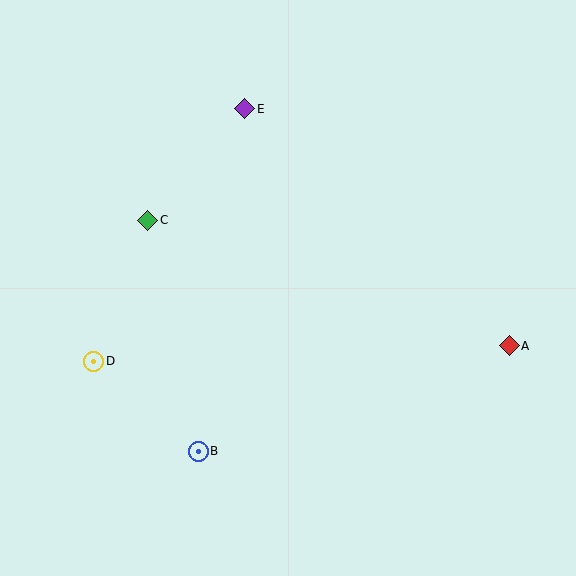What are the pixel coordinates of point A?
Point A is at (509, 346).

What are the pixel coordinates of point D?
Point D is at (94, 361).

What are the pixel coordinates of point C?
Point C is at (148, 220).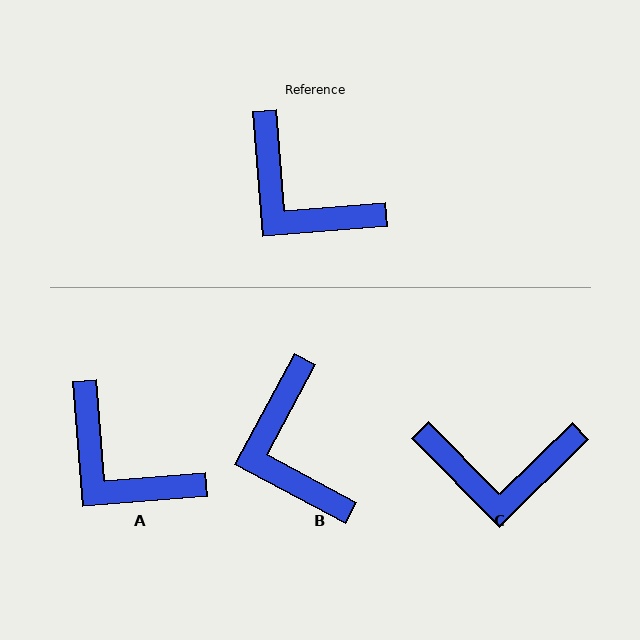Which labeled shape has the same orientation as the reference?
A.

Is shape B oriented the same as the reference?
No, it is off by about 33 degrees.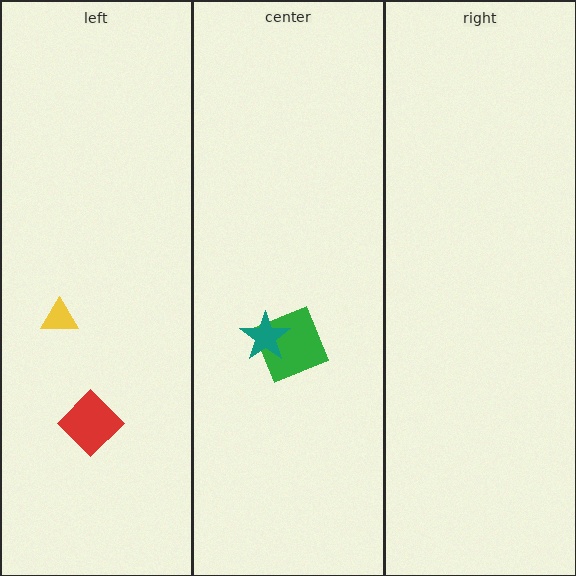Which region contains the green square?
The center region.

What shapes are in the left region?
The red diamond, the yellow triangle.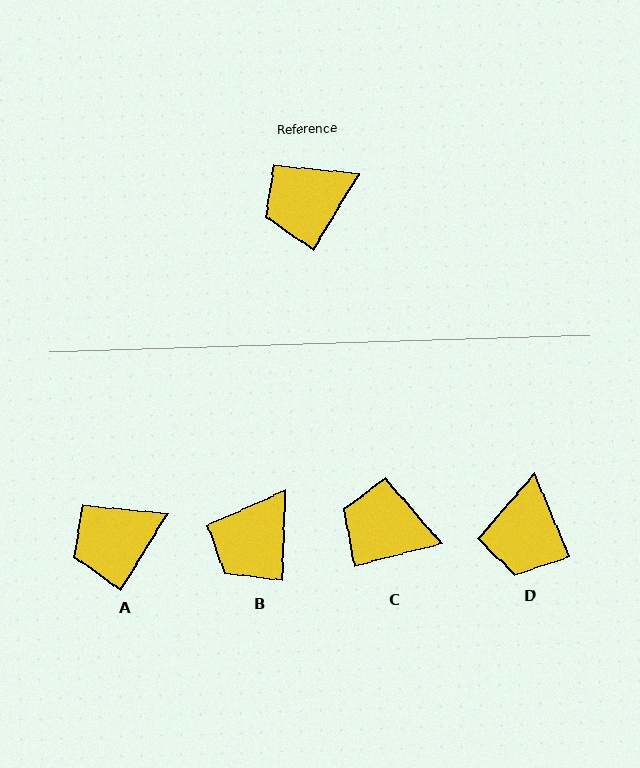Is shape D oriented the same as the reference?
No, it is off by about 54 degrees.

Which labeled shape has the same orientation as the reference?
A.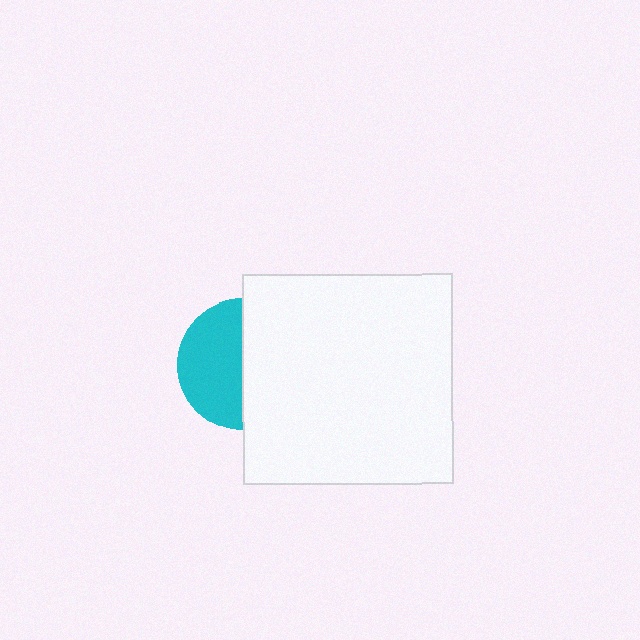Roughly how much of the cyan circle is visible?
About half of it is visible (roughly 48%).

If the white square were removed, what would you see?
You would see the complete cyan circle.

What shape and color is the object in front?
The object in front is a white square.